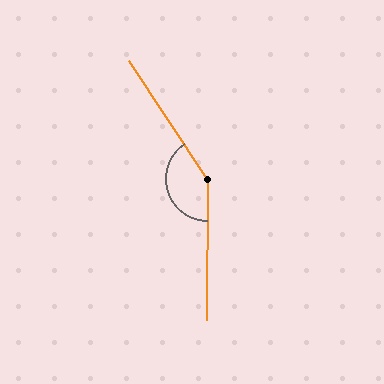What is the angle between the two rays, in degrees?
Approximately 146 degrees.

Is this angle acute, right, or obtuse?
It is obtuse.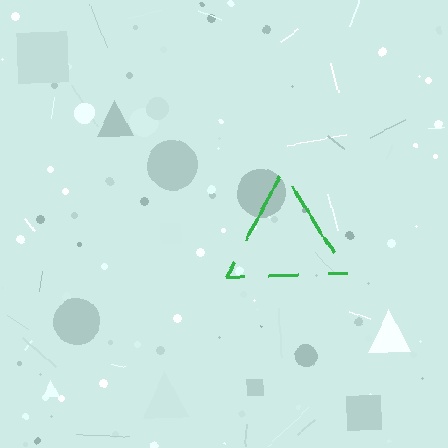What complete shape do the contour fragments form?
The contour fragments form a triangle.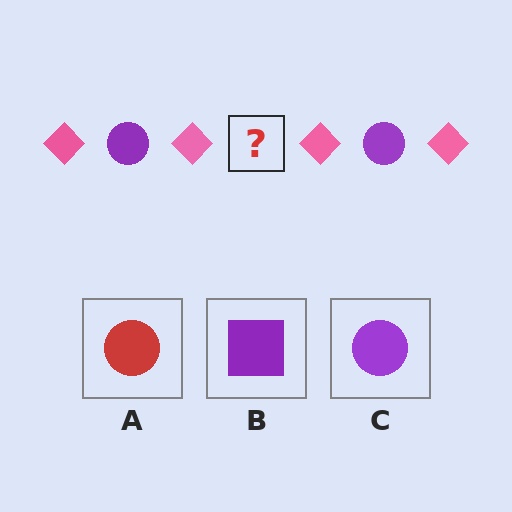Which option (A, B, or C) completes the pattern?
C.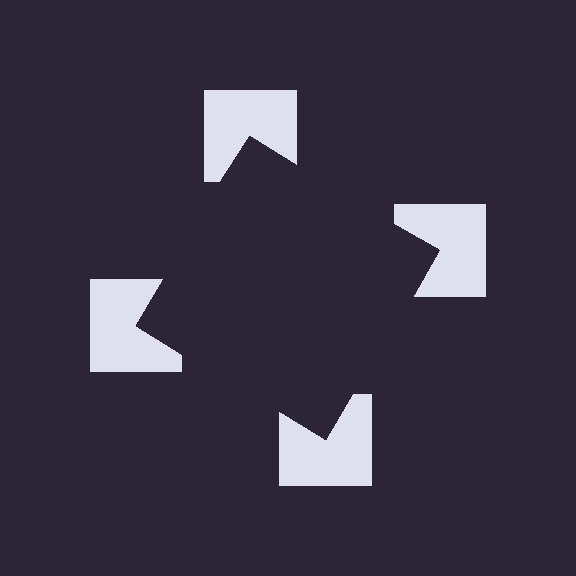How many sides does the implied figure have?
4 sides.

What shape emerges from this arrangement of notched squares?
An illusory square — its edges are inferred from the aligned wedge cuts in the notched squares, not physically drawn.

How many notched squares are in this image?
There are 4 — one at each vertex of the illusory square.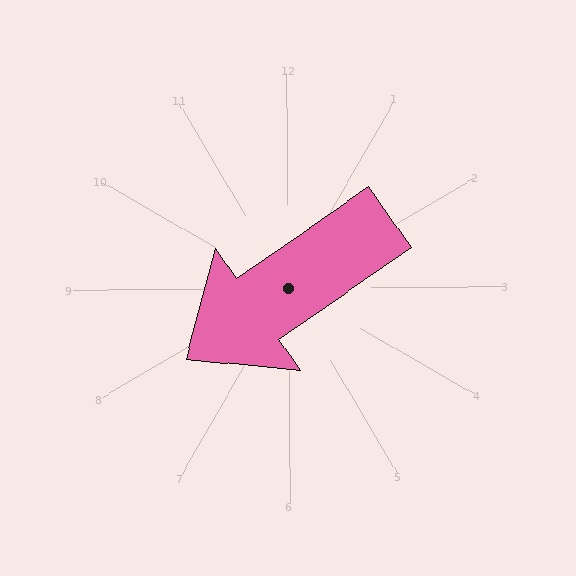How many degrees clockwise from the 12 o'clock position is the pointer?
Approximately 236 degrees.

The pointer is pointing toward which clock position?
Roughly 8 o'clock.